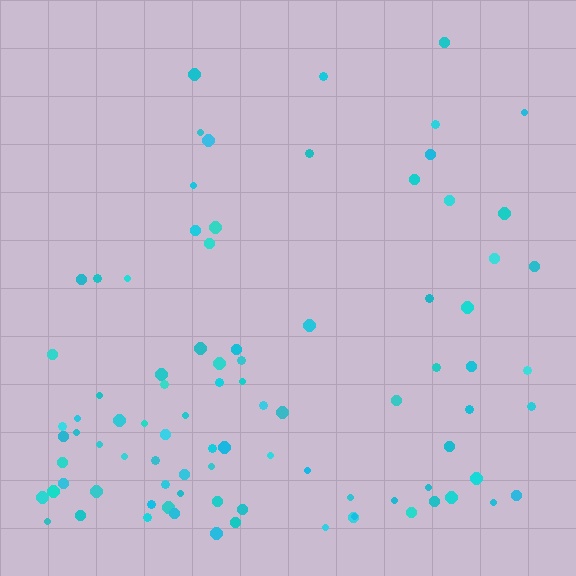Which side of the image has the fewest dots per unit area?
The top.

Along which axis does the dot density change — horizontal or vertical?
Vertical.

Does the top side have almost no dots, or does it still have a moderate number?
Still a moderate number, just noticeably fewer than the bottom.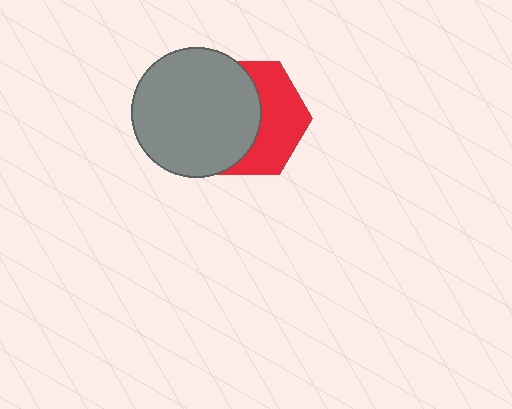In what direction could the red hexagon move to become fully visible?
The red hexagon could move right. That would shift it out from behind the gray circle entirely.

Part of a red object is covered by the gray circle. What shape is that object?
It is a hexagon.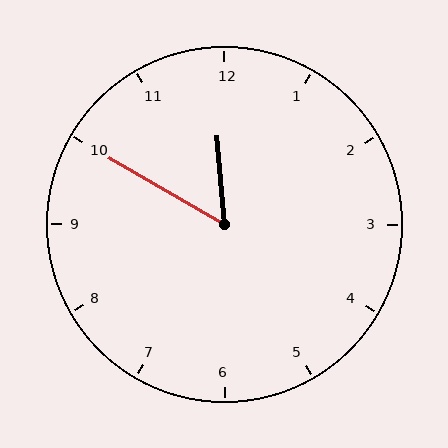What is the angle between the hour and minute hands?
Approximately 55 degrees.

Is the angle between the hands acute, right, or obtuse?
It is acute.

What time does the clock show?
11:50.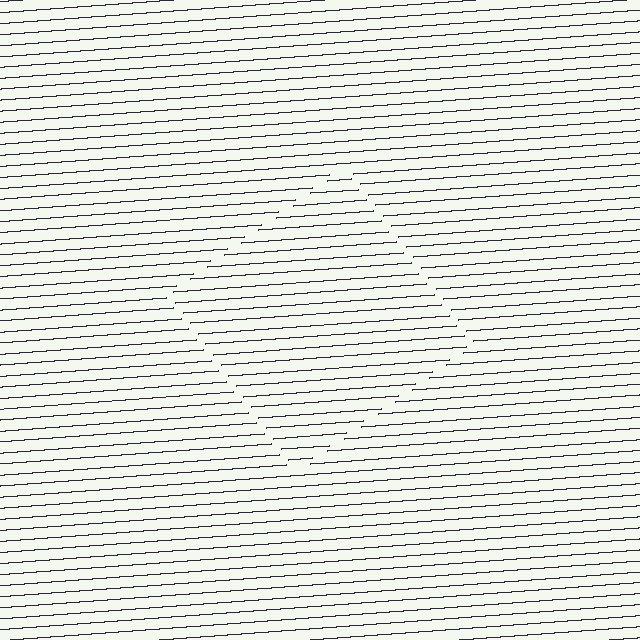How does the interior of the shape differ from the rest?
The interior of the shape contains the same grating, shifted by half a period — the contour is defined by the phase discontinuity where line-ends from the inner and outer gratings abut.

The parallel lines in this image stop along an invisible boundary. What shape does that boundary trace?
An illusory square. The interior of the shape contains the same grating, shifted by half a period — the contour is defined by the phase discontinuity where line-ends from the inner and outer gratings abut.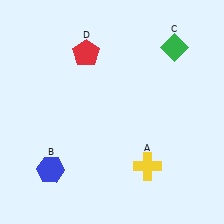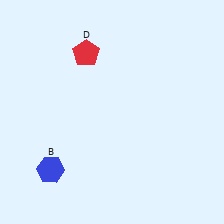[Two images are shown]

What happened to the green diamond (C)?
The green diamond (C) was removed in Image 2. It was in the top-right area of Image 1.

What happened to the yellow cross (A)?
The yellow cross (A) was removed in Image 2. It was in the bottom-right area of Image 1.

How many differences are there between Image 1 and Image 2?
There are 2 differences between the two images.